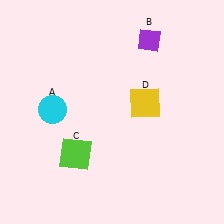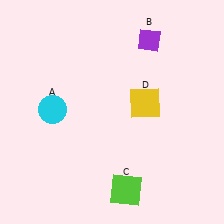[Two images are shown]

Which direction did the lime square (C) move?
The lime square (C) moved right.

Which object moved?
The lime square (C) moved right.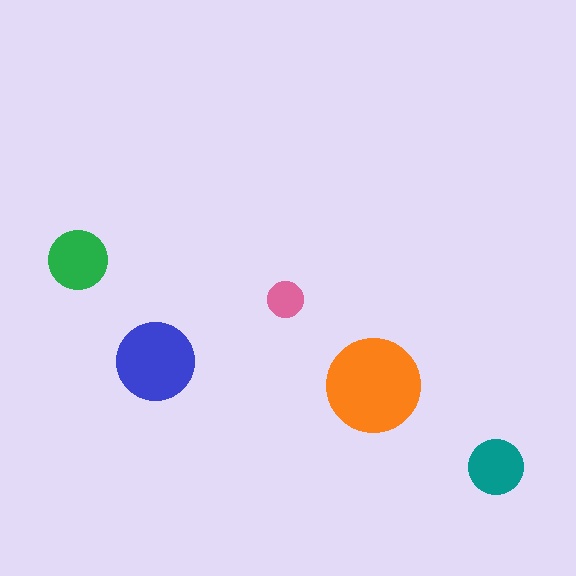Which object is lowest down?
The teal circle is bottommost.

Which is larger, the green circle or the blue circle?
The blue one.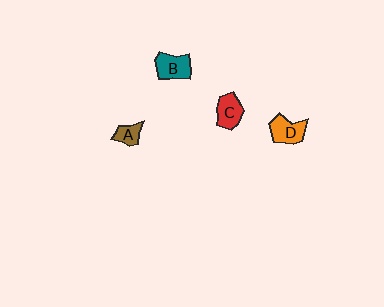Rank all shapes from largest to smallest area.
From largest to smallest: B (teal), D (orange), C (red), A (brown).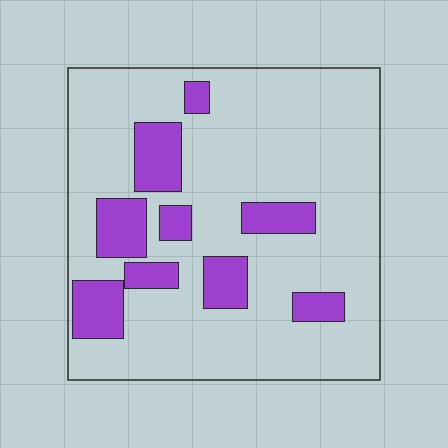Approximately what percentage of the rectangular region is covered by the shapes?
Approximately 20%.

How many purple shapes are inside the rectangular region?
9.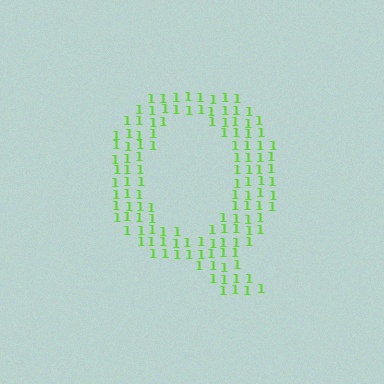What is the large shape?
The large shape is the letter Q.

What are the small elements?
The small elements are digit 1's.